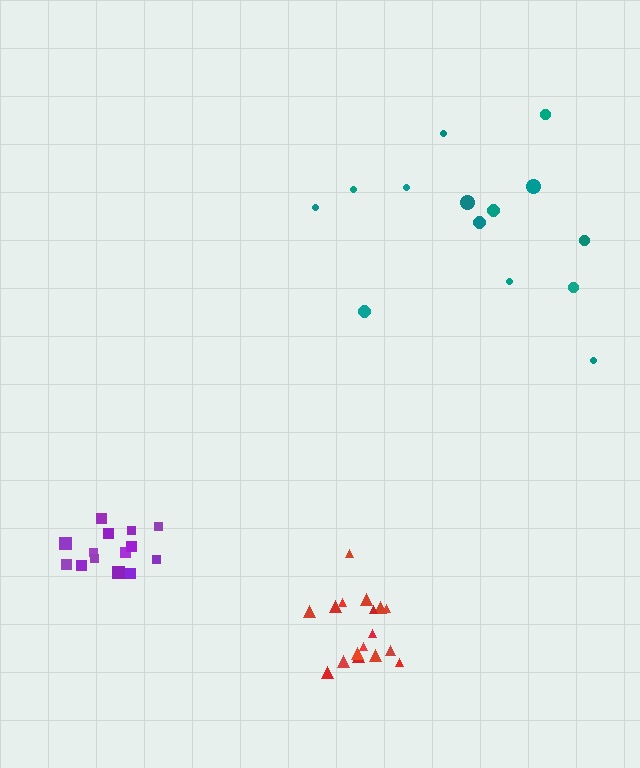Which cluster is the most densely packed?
Red.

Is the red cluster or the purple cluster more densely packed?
Red.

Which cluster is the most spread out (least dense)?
Teal.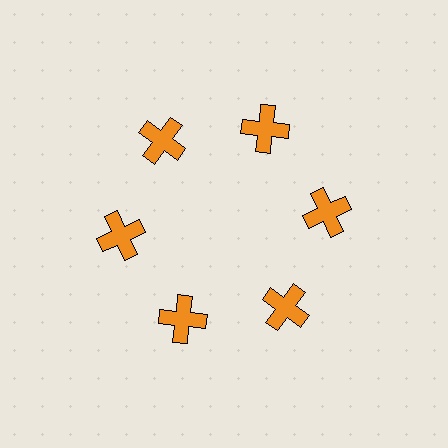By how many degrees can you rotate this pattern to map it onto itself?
The pattern maps onto itself every 60 degrees of rotation.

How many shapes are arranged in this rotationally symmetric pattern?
There are 6 shapes, arranged in 6 groups of 1.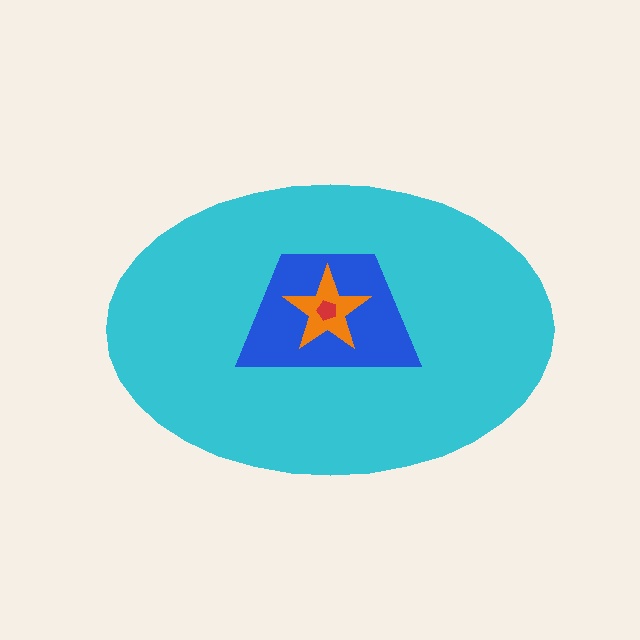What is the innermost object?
The red pentagon.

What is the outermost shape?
The cyan ellipse.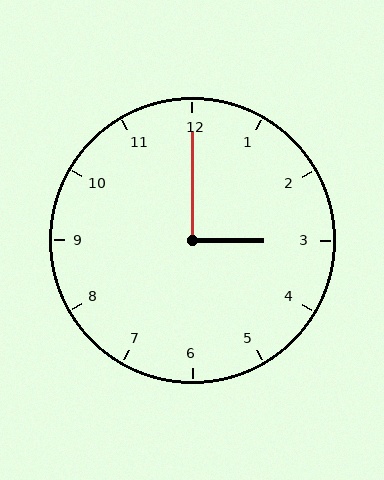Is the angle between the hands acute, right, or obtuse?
It is right.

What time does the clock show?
3:00.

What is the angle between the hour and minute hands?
Approximately 90 degrees.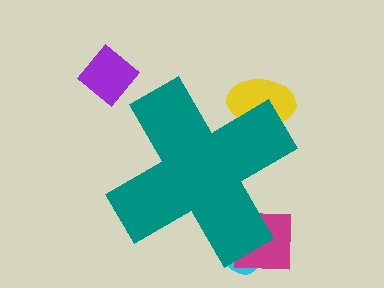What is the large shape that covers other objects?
A teal cross.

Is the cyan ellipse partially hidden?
Yes, the cyan ellipse is partially hidden behind the teal cross.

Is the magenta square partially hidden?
Yes, the magenta square is partially hidden behind the teal cross.